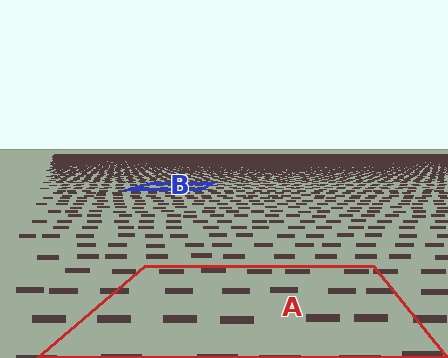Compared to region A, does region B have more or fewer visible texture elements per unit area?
Region B has more texture elements per unit area — they are packed more densely because it is farther away.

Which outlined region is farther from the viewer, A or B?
Region B is farther from the viewer — the texture elements inside it appear smaller and more densely packed.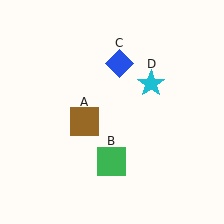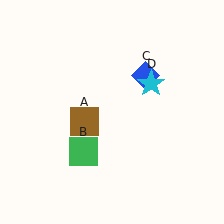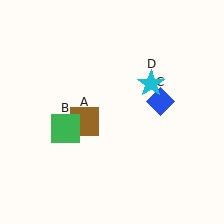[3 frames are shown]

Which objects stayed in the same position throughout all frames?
Brown square (object A) and cyan star (object D) remained stationary.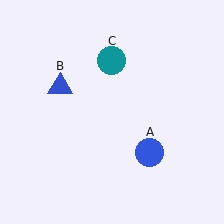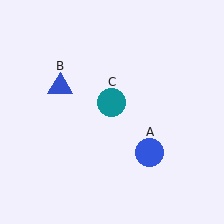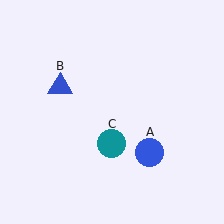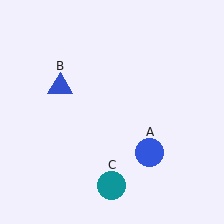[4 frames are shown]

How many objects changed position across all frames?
1 object changed position: teal circle (object C).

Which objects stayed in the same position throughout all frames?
Blue circle (object A) and blue triangle (object B) remained stationary.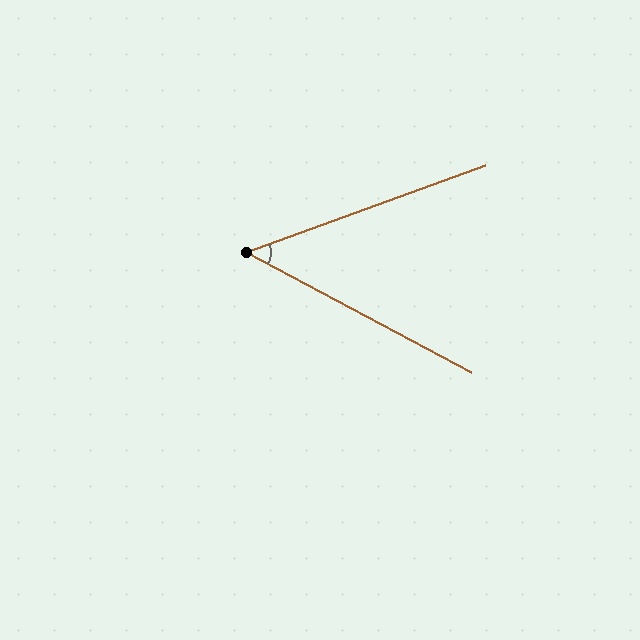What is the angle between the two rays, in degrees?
Approximately 48 degrees.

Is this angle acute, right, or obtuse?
It is acute.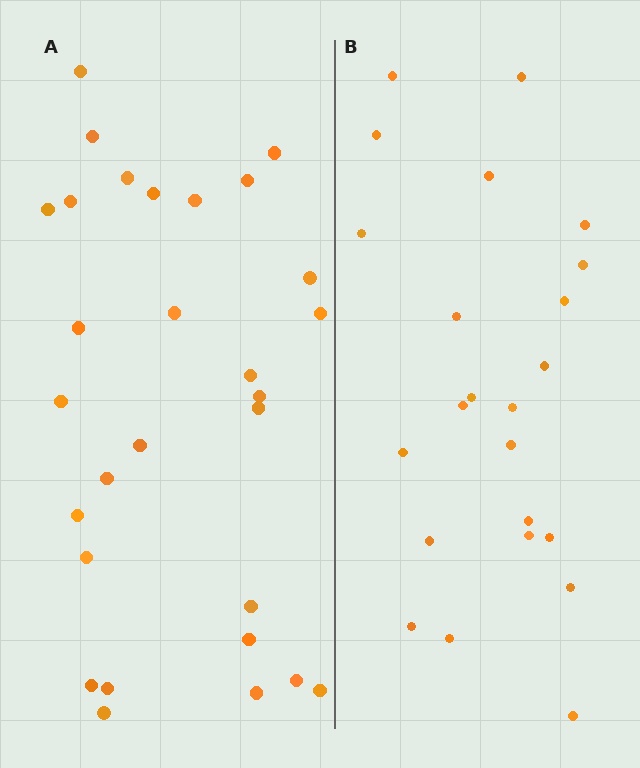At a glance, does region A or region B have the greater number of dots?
Region A (the left region) has more dots.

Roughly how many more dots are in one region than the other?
Region A has about 6 more dots than region B.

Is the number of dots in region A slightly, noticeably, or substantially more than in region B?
Region A has noticeably more, but not dramatically so. The ratio is roughly 1.3 to 1.